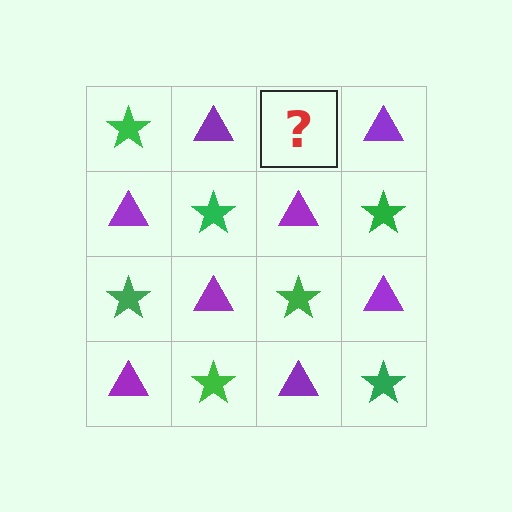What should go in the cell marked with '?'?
The missing cell should contain a green star.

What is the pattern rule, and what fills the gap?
The rule is that it alternates green star and purple triangle in a checkerboard pattern. The gap should be filled with a green star.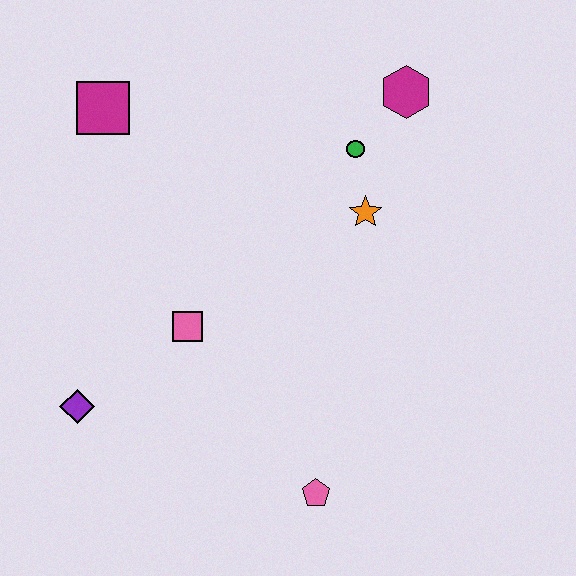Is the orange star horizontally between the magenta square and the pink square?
No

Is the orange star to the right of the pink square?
Yes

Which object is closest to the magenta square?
The pink square is closest to the magenta square.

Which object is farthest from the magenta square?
The pink pentagon is farthest from the magenta square.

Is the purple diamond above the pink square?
No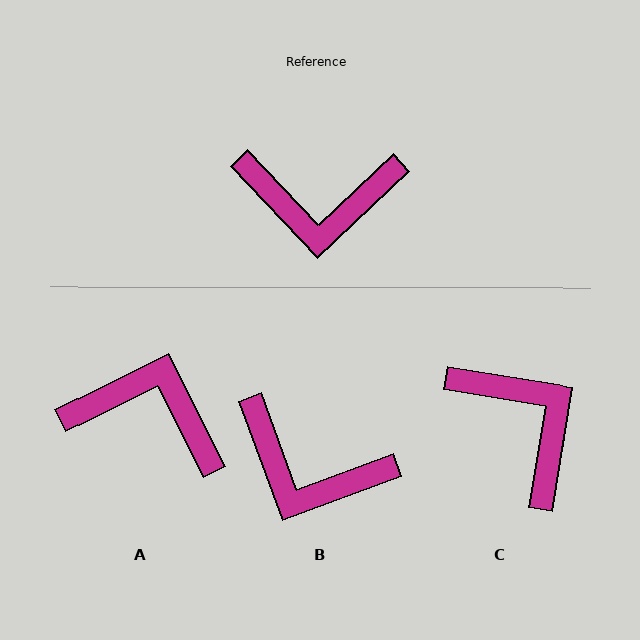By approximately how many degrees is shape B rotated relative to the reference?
Approximately 23 degrees clockwise.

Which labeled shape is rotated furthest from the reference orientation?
A, about 163 degrees away.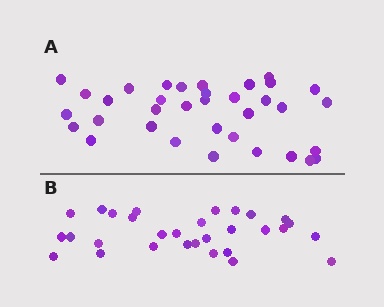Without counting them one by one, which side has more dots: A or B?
Region A (the top region) has more dots.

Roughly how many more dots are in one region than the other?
Region A has about 5 more dots than region B.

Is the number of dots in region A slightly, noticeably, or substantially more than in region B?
Region A has only slightly more — the two regions are fairly close. The ratio is roughly 1.2 to 1.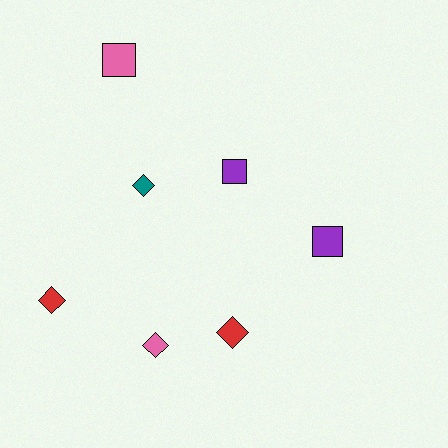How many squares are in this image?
There are 3 squares.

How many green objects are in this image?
There are no green objects.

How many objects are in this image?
There are 7 objects.